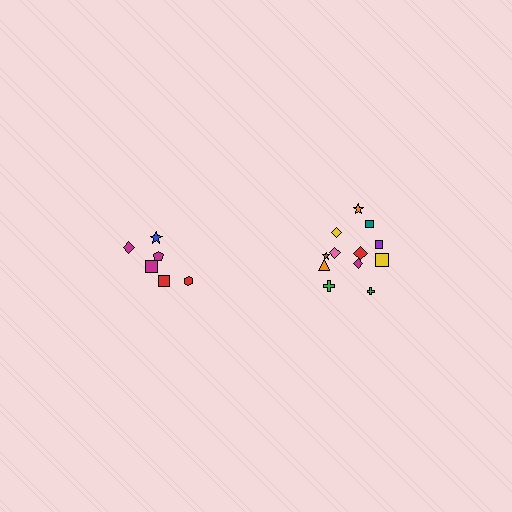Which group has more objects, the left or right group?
The right group.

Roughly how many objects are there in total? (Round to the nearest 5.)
Roughly 20 objects in total.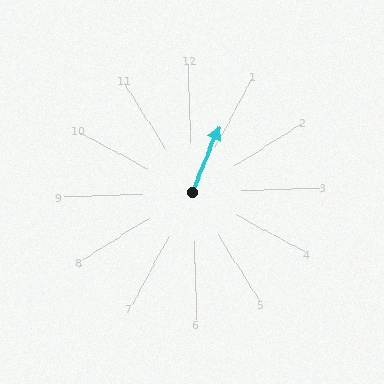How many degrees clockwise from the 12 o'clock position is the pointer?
Approximately 25 degrees.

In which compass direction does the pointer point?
Northeast.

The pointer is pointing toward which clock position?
Roughly 1 o'clock.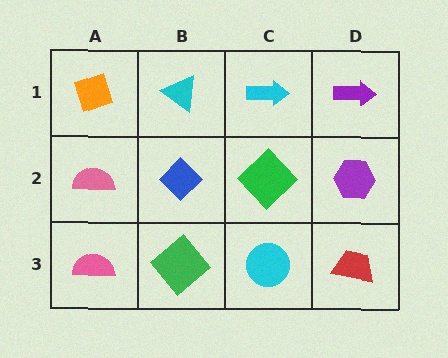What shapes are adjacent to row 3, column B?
A blue diamond (row 2, column B), a pink semicircle (row 3, column A), a cyan circle (row 3, column C).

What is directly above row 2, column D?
A purple arrow.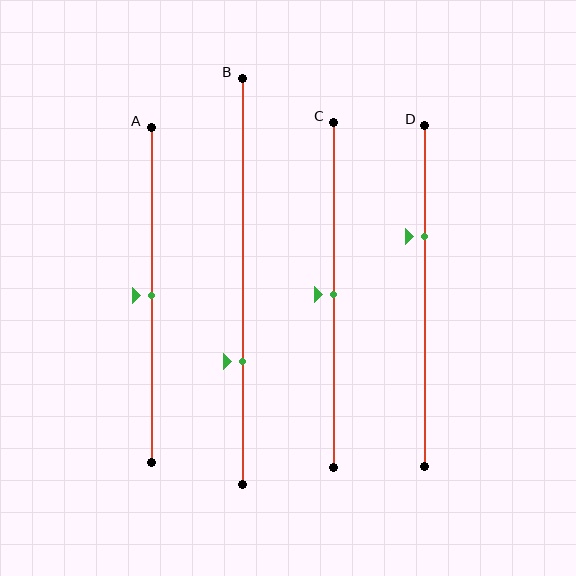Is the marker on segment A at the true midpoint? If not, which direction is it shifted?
Yes, the marker on segment A is at the true midpoint.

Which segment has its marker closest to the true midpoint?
Segment A has its marker closest to the true midpoint.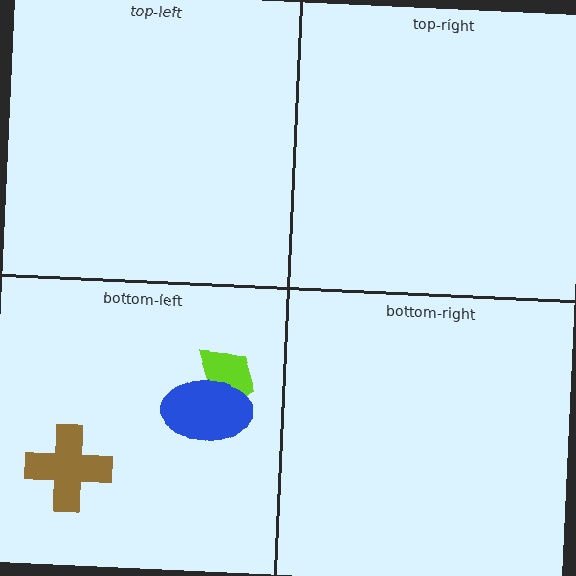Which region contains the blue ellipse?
The bottom-left region.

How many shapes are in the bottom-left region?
3.